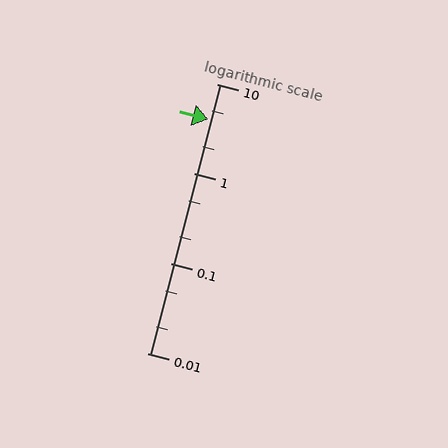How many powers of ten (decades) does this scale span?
The scale spans 3 decades, from 0.01 to 10.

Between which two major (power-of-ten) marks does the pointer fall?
The pointer is between 1 and 10.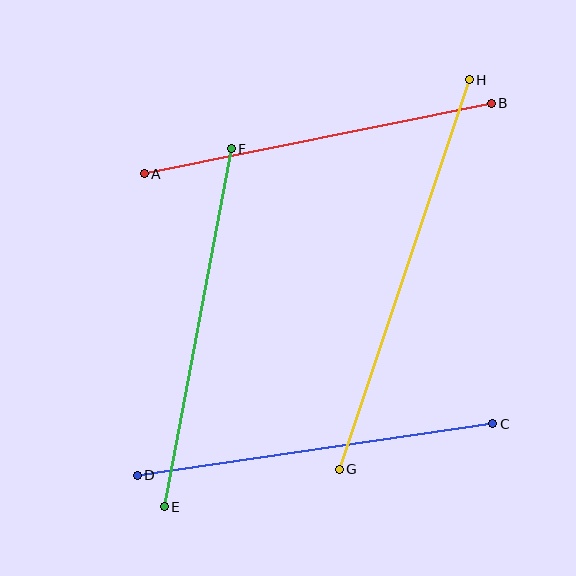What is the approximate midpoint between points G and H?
The midpoint is at approximately (404, 274) pixels.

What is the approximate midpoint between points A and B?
The midpoint is at approximately (318, 139) pixels.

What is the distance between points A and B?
The distance is approximately 354 pixels.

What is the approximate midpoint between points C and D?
The midpoint is at approximately (315, 449) pixels.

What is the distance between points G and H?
The distance is approximately 410 pixels.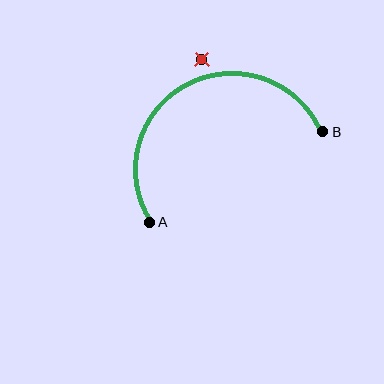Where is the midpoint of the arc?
The arc midpoint is the point on the curve farthest from the straight line joining A and B. It sits above that line.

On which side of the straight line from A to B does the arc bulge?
The arc bulges above the straight line connecting A and B.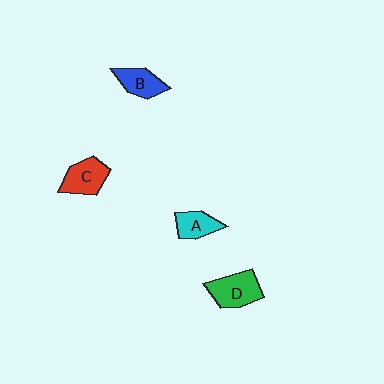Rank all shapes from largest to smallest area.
From largest to smallest: D (green), C (red), B (blue), A (cyan).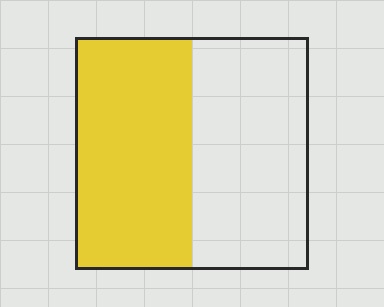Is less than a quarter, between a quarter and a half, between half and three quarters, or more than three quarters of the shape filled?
Between half and three quarters.